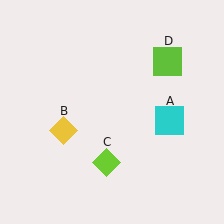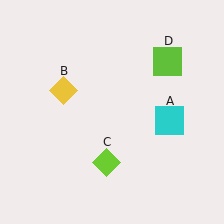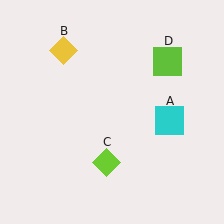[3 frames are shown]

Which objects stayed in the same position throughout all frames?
Cyan square (object A) and lime diamond (object C) and lime square (object D) remained stationary.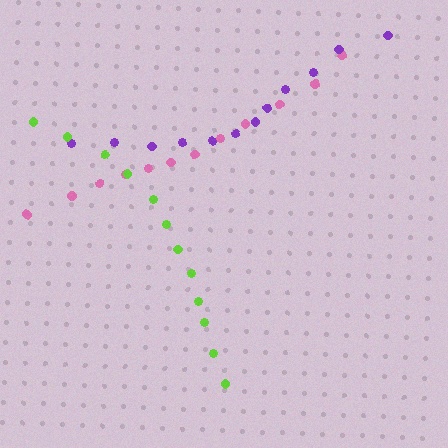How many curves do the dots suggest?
There are 3 distinct paths.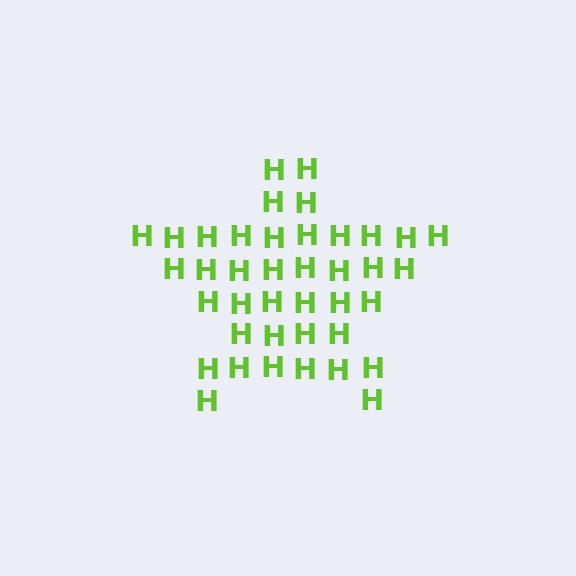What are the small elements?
The small elements are letter H's.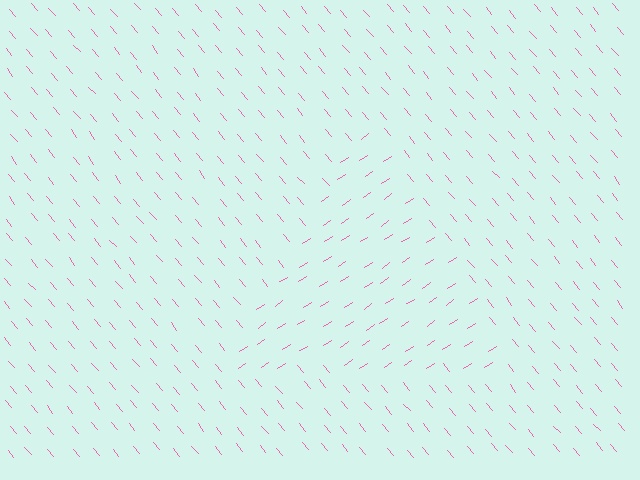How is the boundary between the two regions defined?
The boundary is defined purely by a change in line orientation (approximately 84 degrees difference). All lines are the same color and thickness.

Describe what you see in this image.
The image is filled with small pink line segments. A triangle region in the image has lines oriented differently from the surrounding lines, creating a visible texture boundary.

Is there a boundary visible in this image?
Yes, there is a texture boundary formed by a change in line orientation.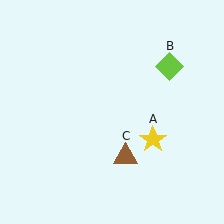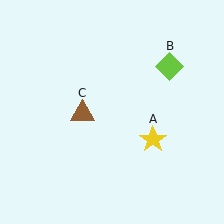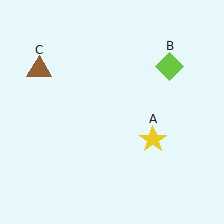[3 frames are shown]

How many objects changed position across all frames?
1 object changed position: brown triangle (object C).